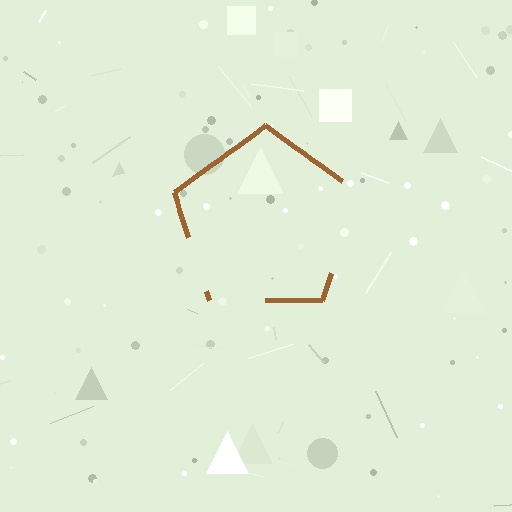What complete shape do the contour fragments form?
The contour fragments form a pentagon.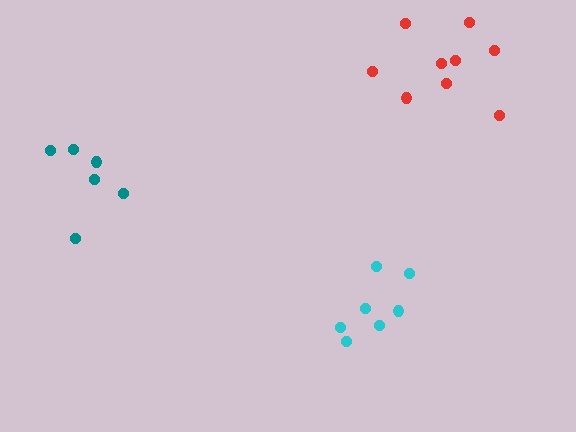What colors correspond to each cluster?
The clusters are colored: cyan, red, teal.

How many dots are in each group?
Group 1: 7 dots, Group 2: 9 dots, Group 3: 6 dots (22 total).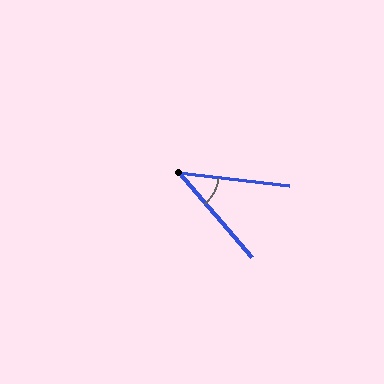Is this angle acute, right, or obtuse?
It is acute.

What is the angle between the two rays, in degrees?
Approximately 43 degrees.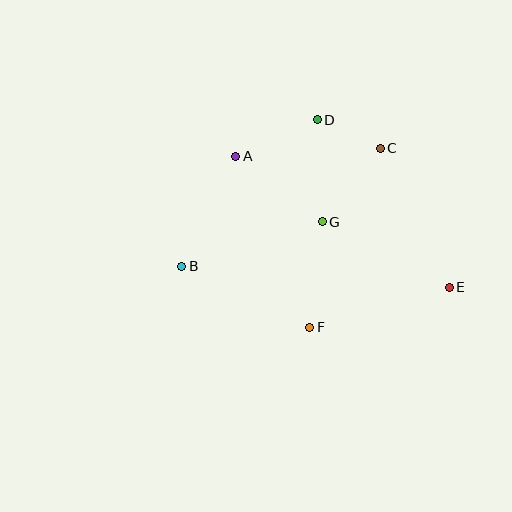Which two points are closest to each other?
Points C and D are closest to each other.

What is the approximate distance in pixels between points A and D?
The distance between A and D is approximately 89 pixels.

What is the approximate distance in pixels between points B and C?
The distance between B and C is approximately 231 pixels.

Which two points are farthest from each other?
Points B and E are farthest from each other.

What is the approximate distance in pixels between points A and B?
The distance between A and B is approximately 122 pixels.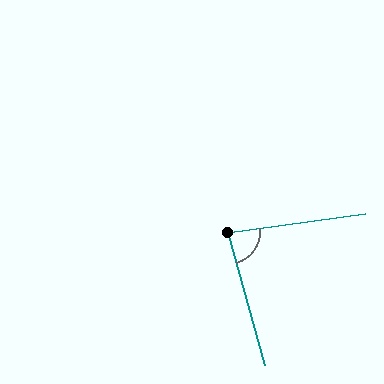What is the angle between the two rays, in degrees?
Approximately 82 degrees.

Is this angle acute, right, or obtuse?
It is acute.